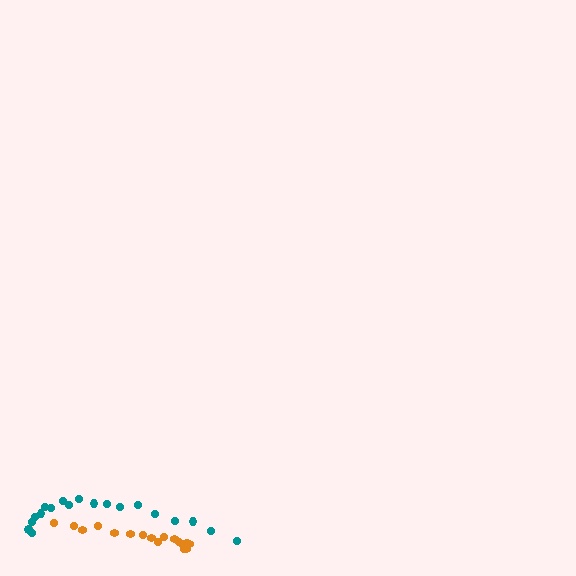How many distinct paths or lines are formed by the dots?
There are 2 distinct paths.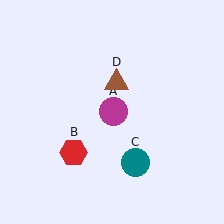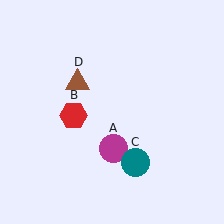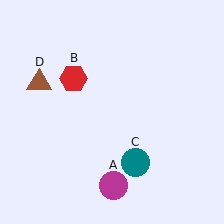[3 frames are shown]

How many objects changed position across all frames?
3 objects changed position: magenta circle (object A), red hexagon (object B), brown triangle (object D).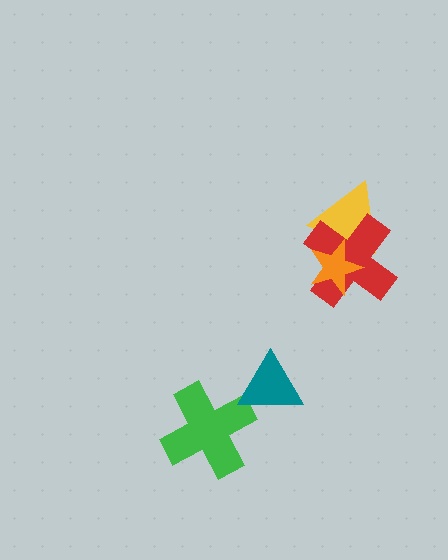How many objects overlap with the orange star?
2 objects overlap with the orange star.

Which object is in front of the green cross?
The teal triangle is in front of the green cross.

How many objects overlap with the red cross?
2 objects overlap with the red cross.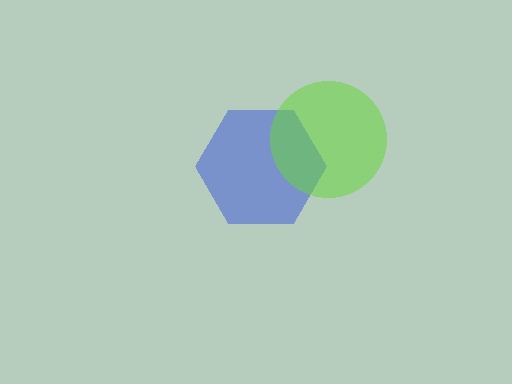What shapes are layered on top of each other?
The layered shapes are: a blue hexagon, a lime circle.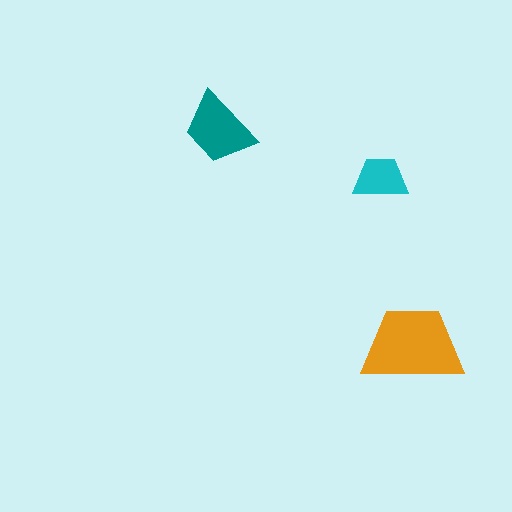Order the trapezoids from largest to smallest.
the orange one, the teal one, the cyan one.